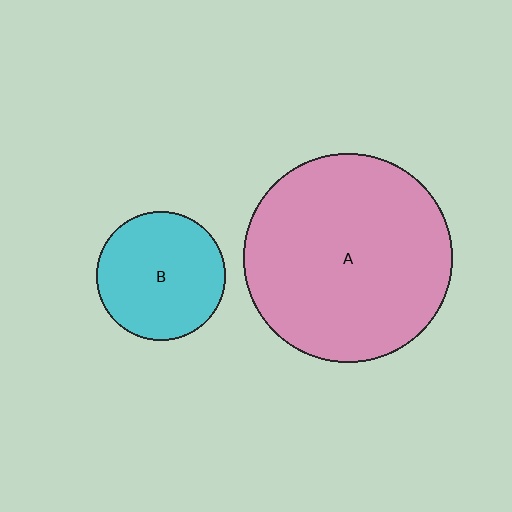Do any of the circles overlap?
No, none of the circles overlap.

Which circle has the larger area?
Circle A (pink).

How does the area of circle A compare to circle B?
Approximately 2.6 times.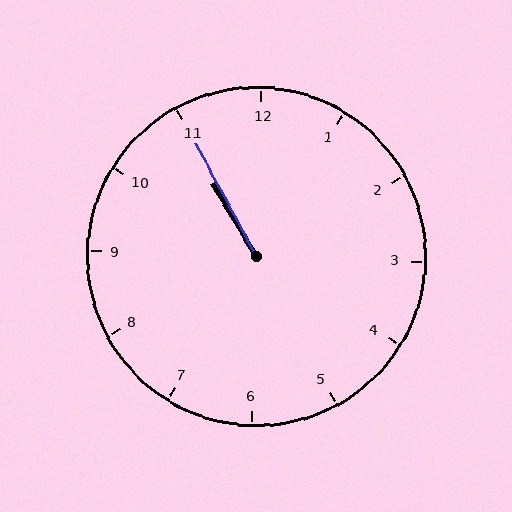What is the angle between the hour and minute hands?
Approximately 2 degrees.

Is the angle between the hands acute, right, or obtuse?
It is acute.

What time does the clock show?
10:55.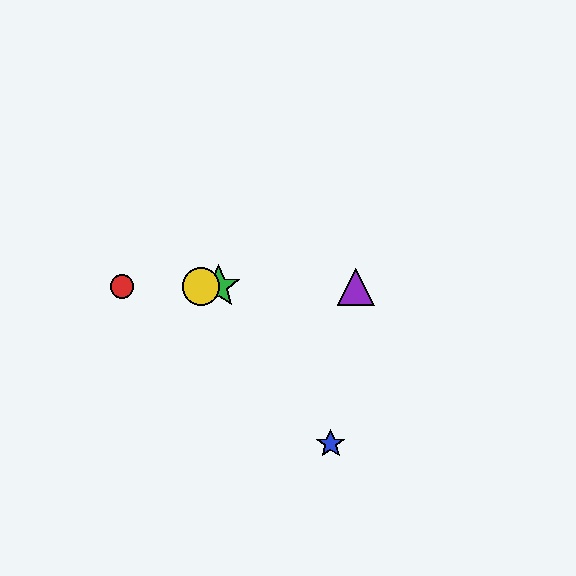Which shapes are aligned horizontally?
The red circle, the green star, the yellow circle, the purple triangle are aligned horizontally.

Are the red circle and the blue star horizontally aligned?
No, the red circle is at y≈287 and the blue star is at y≈444.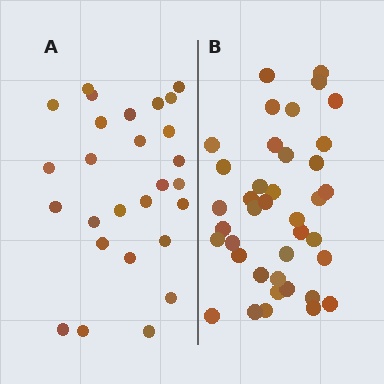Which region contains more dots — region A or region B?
Region B (the right region) has more dots.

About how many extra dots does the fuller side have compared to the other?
Region B has roughly 12 or so more dots than region A.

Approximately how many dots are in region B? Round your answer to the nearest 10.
About 40 dots. (The exact count is 39, which rounds to 40.)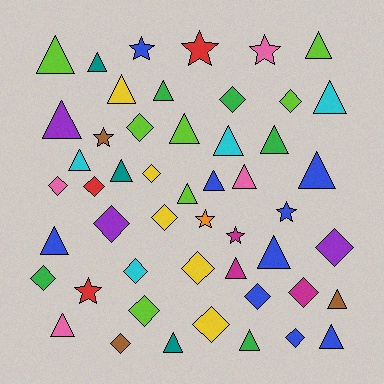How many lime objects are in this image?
There are 7 lime objects.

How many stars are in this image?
There are 8 stars.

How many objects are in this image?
There are 50 objects.